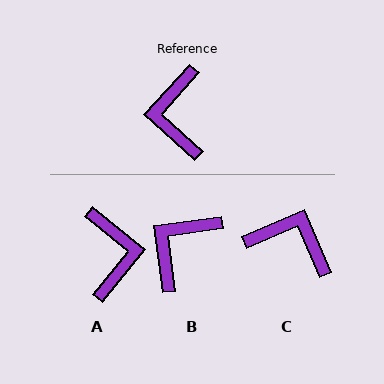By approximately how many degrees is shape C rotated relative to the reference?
Approximately 115 degrees clockwise.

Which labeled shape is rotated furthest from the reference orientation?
A, about 177 degrees away.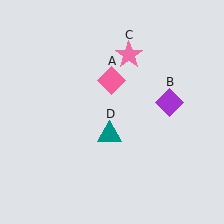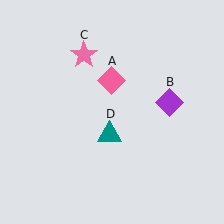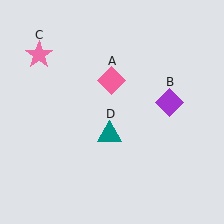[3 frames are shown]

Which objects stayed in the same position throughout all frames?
Pink diamond (object A) and purple diamond (object B) and teal triangle (object D) remained stationary.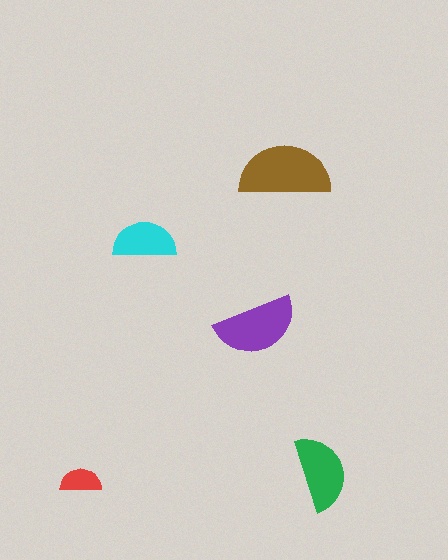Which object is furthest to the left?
The red semicircle is leftmost.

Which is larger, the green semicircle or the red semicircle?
The green one.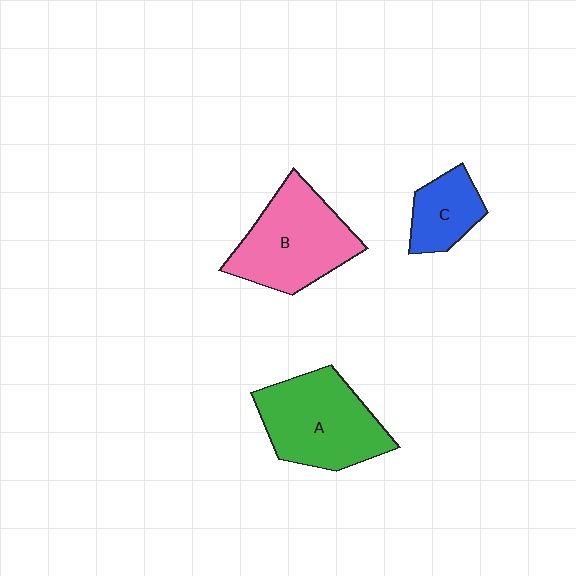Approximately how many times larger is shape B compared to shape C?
Approximately 2.0 times.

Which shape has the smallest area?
Shape C (blue).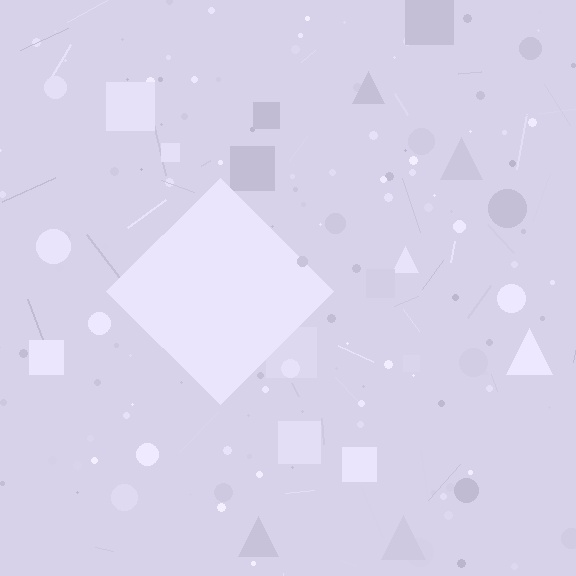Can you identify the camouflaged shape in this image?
The camouflaged shape is a diamond.